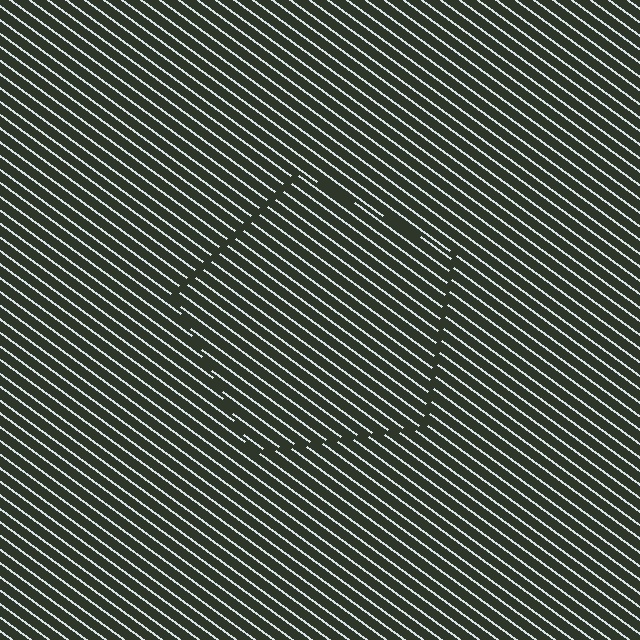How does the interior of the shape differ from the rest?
The interior of the shape contains the same grating, shifted by half a period — the contour is defined by the phase discontinuity where line-ends from the inner and outer gratings abut.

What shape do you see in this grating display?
An illusory pentagon. The interior of the shape contains the same grating, shifted by half a period — the contour is defined by the phase discontinuity where line-ends from the inner and outer gratings abut.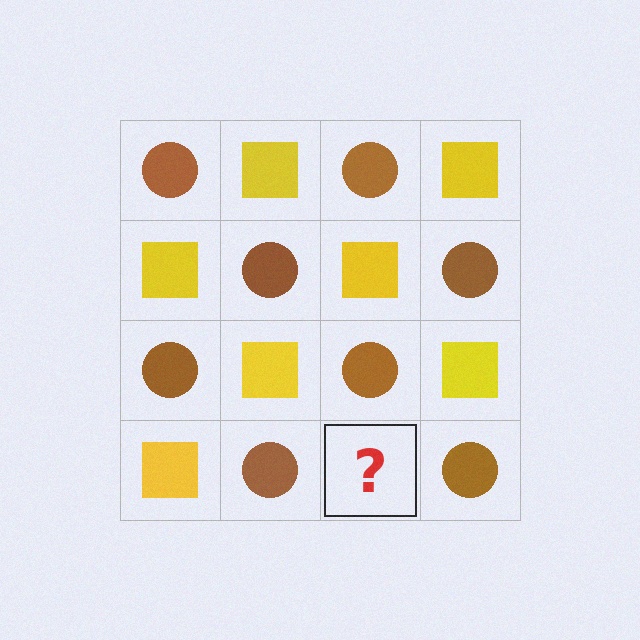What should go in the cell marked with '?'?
The missing cell should contain a yellow square.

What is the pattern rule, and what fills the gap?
The rule is that it alternates brown circle and yellow square in a checkerboard pattern. The gap should be filled with a yellow square.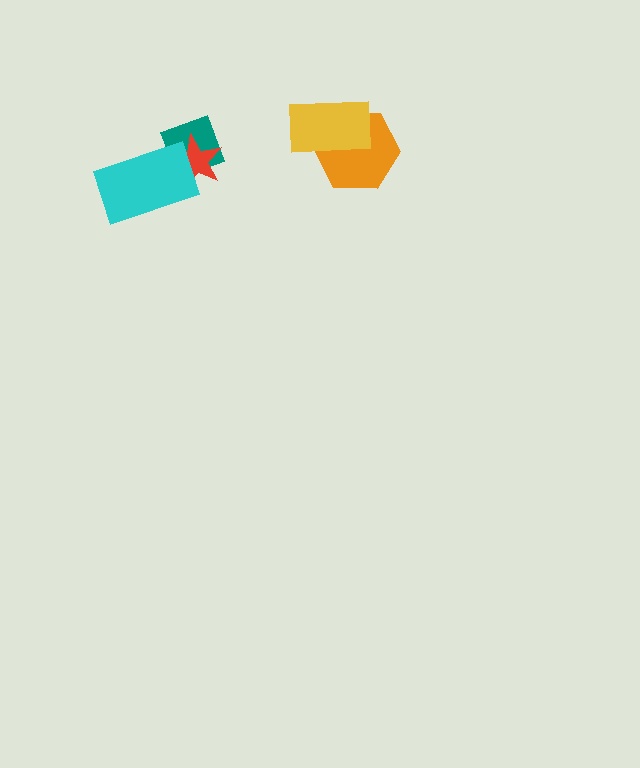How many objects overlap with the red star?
2 objects overlap with the red star.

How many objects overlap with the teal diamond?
2 objects overlap with the teal diamond.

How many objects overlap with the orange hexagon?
1 object overlaps with the orange hexagon.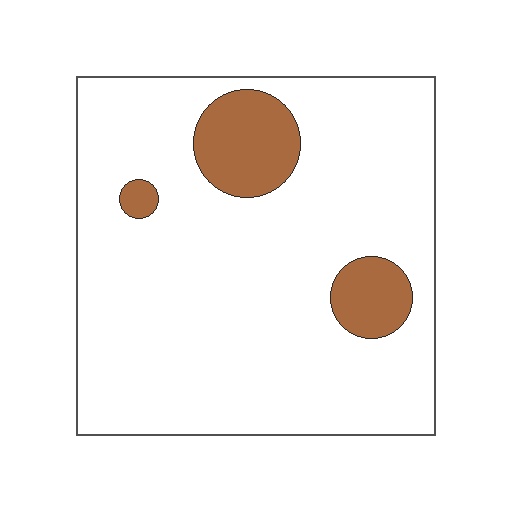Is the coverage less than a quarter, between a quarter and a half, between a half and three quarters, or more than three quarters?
Less than a quarter.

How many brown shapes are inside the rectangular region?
3.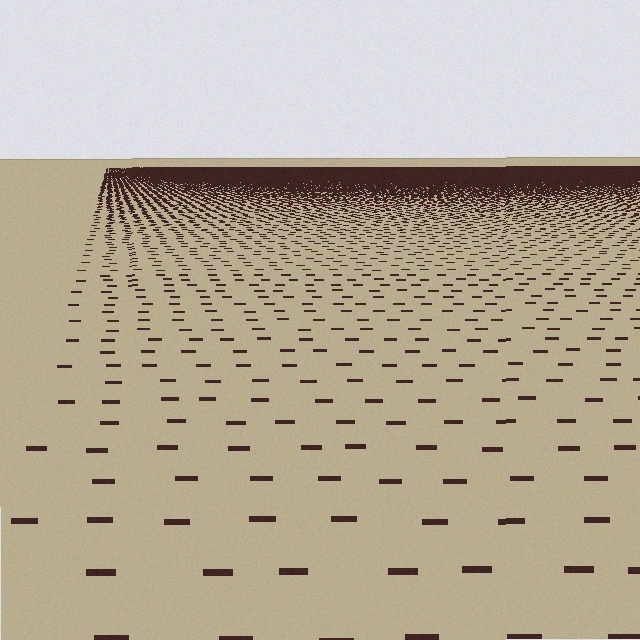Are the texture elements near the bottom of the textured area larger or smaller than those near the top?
Larger. Near the bottom, elements are closer to the viewer and appear at a bigger on-screen size.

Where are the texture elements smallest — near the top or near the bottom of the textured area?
Near the top.